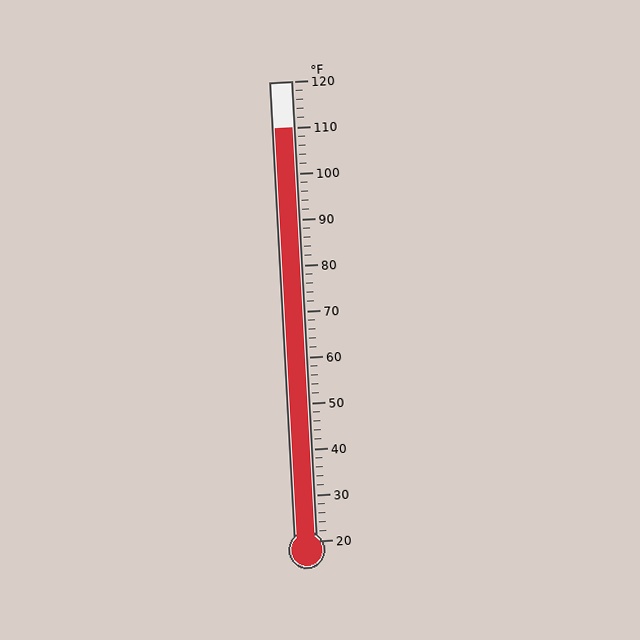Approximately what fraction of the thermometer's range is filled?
The thermometer is filled to approximately 90% of its range.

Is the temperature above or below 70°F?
The temperature is above 70°F.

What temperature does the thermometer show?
The thermometer shows approximately 110°F.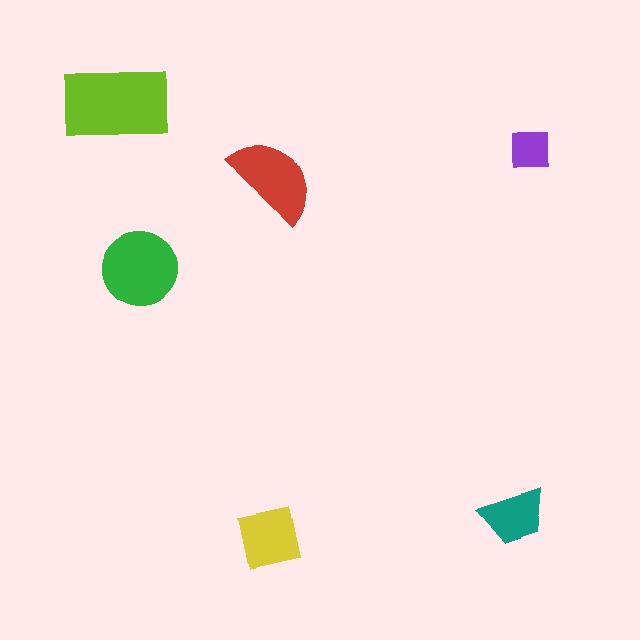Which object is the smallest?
The purple square.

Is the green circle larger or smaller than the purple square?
Larger.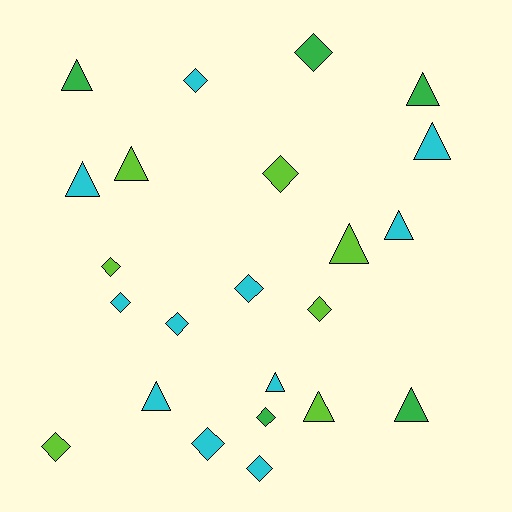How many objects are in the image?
There are 23 objects.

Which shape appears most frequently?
Diamond, with 12 objects.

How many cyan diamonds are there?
There are 6 cyan diamonds.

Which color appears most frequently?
Cyan, with 11 objects.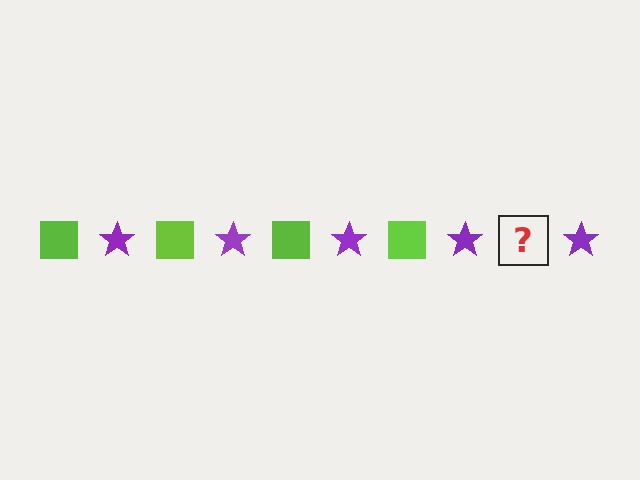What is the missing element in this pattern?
The missing element is a lime square.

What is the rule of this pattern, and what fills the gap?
The rule is that the pattern alternates between lime square and purple star. The gap should be filled with a lime square.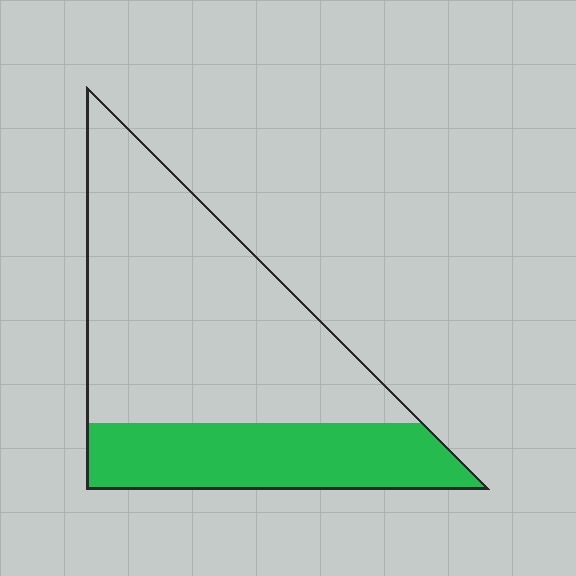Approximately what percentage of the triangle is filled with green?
Approximately 30%.